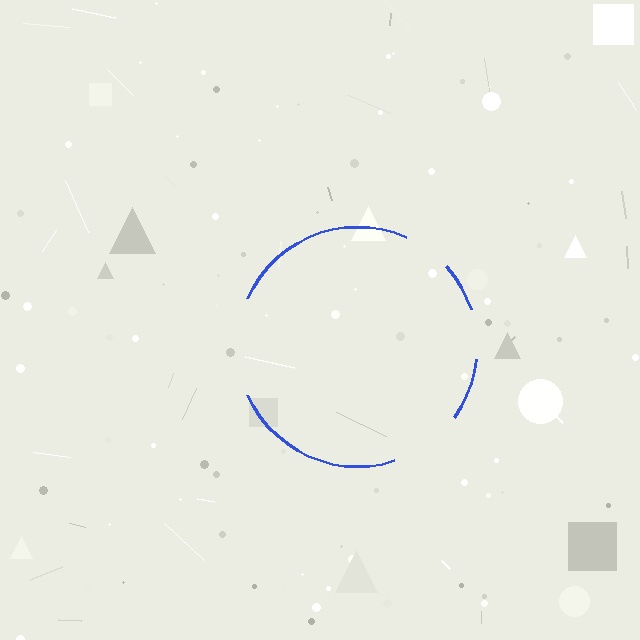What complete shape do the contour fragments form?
The contour fragments form a circle.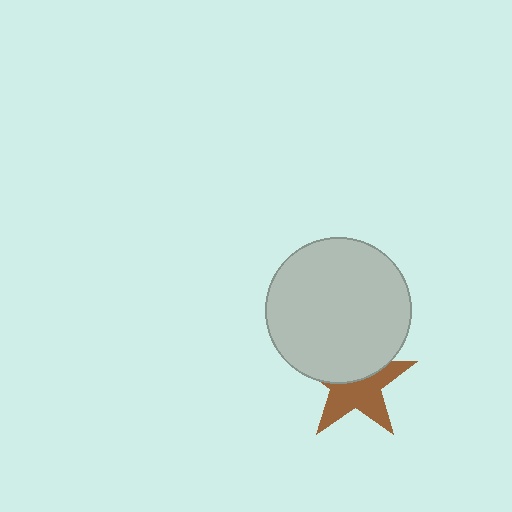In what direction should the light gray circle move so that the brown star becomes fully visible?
The light gray circle should move up. That is the shortest direction to clear the overlap and leave the brown star fully visible.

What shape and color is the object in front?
The object in front is a light gray circle.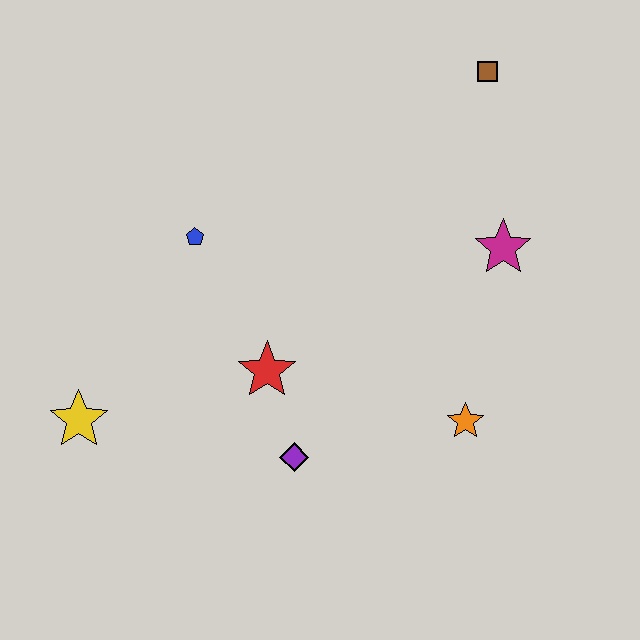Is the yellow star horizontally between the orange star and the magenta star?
No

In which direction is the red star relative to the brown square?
The red star is below the brown square.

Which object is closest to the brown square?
The magenta star is closest to the brown square.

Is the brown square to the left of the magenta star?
Yes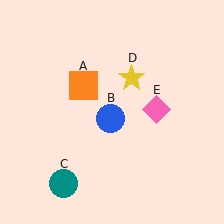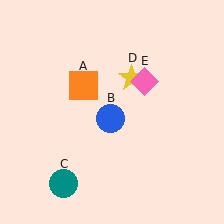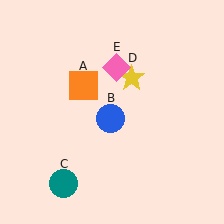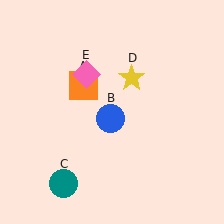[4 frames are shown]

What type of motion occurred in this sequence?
The pink diamond (object E) rotated counterclockwise around the center of the scene.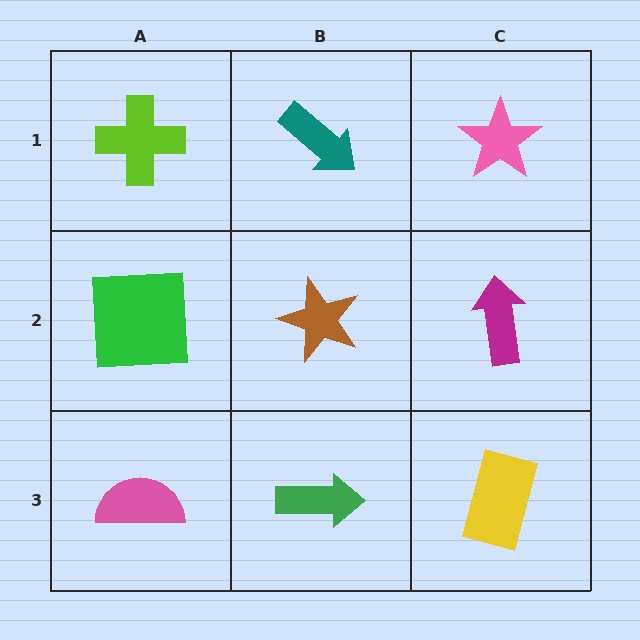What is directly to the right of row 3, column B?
A yellow rectangle.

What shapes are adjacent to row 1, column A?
A green square (row 2, column A), a teal arrow (row 1, column B).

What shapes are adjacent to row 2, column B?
A teal arrow (row 1, column B), a green arrow (row 3, column B), a green square (row 2, column A), a magenta arrow (row 2, column C).